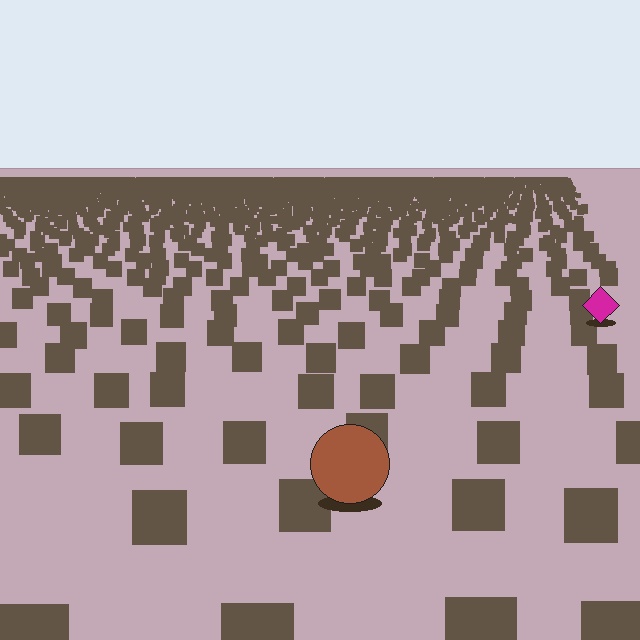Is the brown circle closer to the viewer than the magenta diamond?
Yes. The brown circle is closer — you can tell from the texture gradient: the ground texture is coarser near it.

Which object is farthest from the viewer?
The magenta diamond is farthest from the viewer. It appears smaller and the ground texture around it is denser.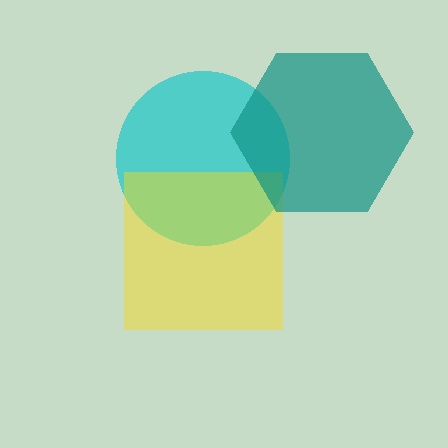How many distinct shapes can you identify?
There are 3 distinct shapes: a cyan circle, a yellow square, a teal hexagon.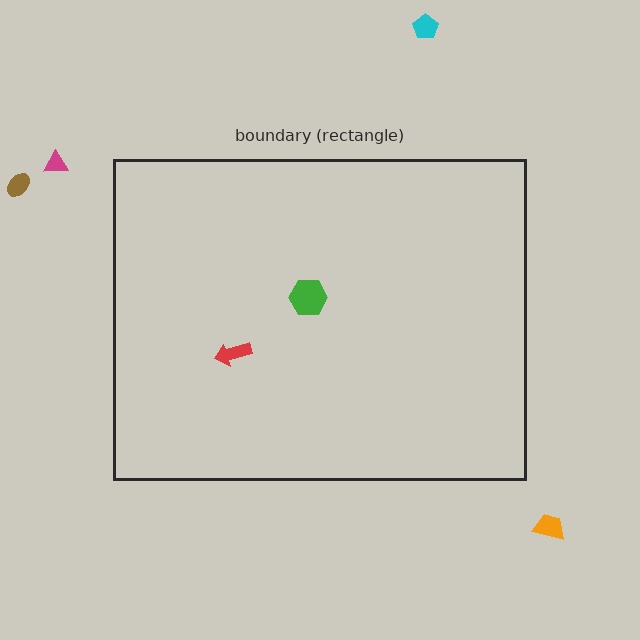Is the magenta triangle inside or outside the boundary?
Outside.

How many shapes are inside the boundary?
2 inside, 4 outside.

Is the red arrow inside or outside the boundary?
Inside.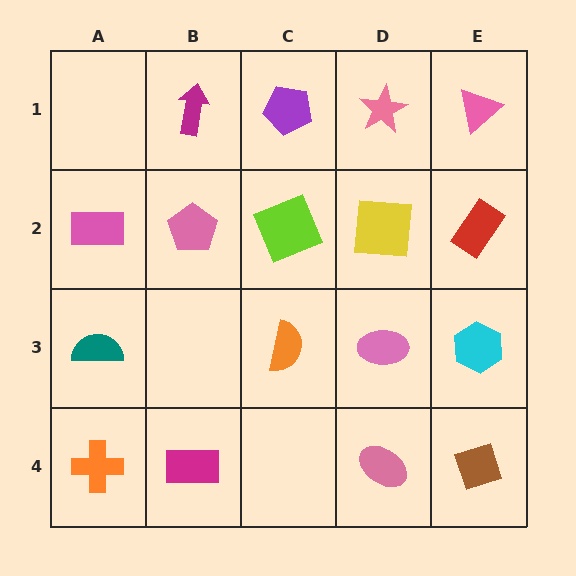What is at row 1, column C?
A purple pentagon.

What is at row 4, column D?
A pink ellipse.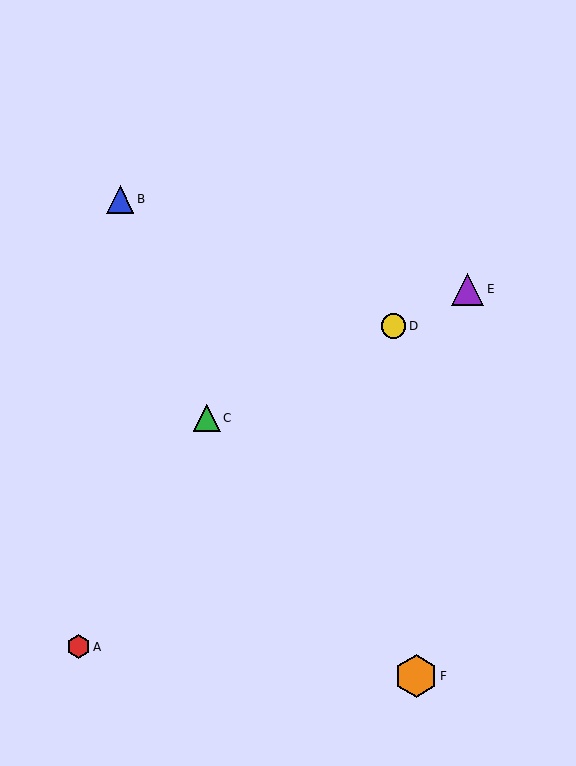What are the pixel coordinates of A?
Object A is at (78, 647).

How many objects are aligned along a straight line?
3 objects (C, D, E) are aligned along a straight line.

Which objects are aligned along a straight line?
Objects C, D, E are aligned along a straight line.